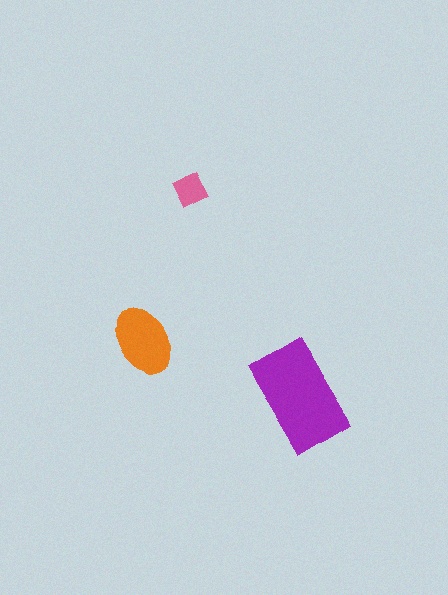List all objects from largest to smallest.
The purple rectangle, the orange ellipse, the pink diamond.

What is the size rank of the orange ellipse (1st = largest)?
2nd.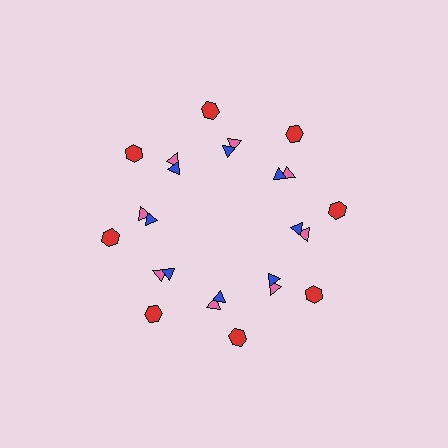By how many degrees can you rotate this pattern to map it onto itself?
The pattern maps onto itself every 45 degrees of rotation.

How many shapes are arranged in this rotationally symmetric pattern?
There are 24 shapes, arranged in 8 groups of 3.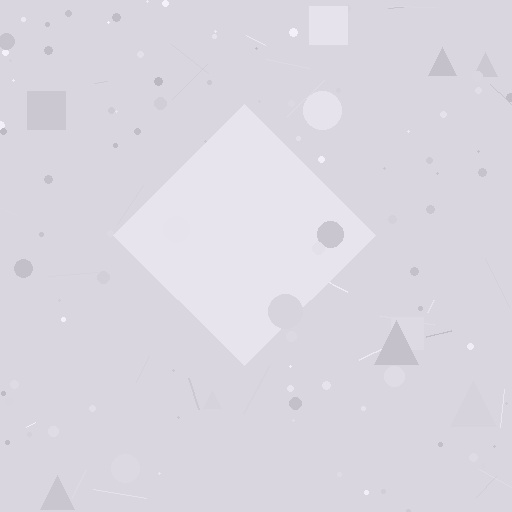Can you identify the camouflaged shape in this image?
The camouflaged shape is a diamond.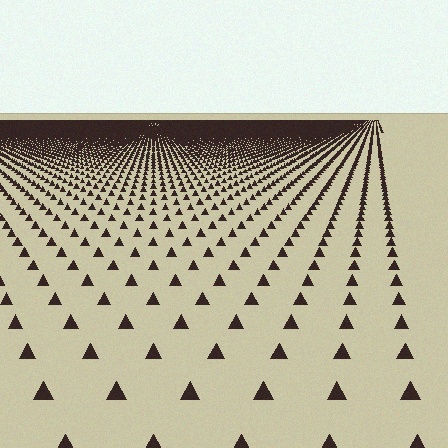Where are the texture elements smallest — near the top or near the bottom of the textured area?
Near the top.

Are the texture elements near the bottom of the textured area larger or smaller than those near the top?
Larger. Near the bottom, elements are closer to the viewer and appear at a bigger on-screen size.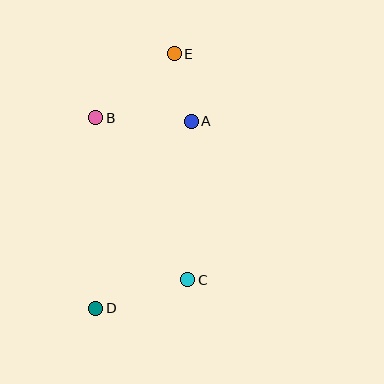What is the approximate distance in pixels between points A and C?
The distance between A and C is approximately 158 pixels.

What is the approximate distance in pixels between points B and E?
The distance between B and E is approximately 101 pixels.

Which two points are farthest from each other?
Points D and E are farthest from each other.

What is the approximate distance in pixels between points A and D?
The distance between A and D is approximately 210 pixels.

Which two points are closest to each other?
Points A and E are closest to each other.